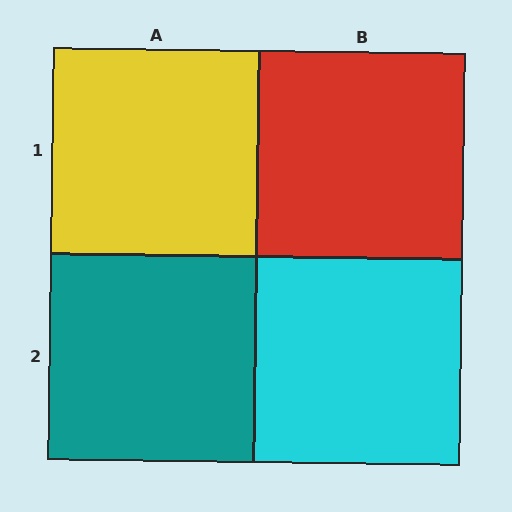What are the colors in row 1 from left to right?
Yellow, red.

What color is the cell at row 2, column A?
Teal.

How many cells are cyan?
1 cell is cyan.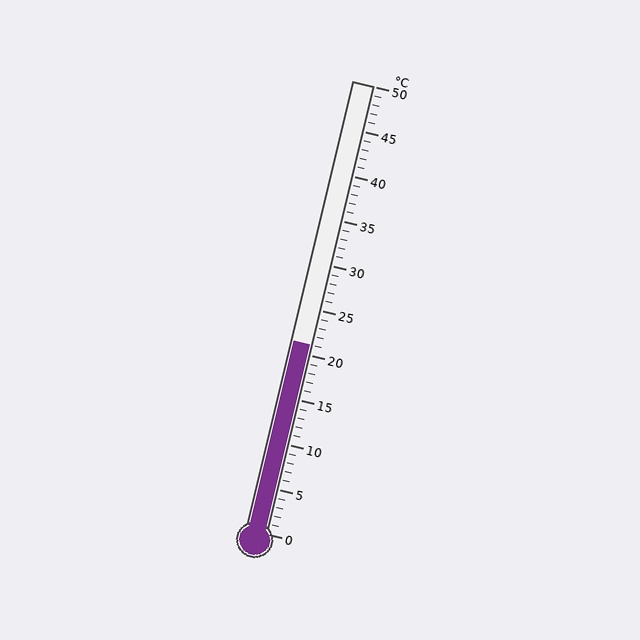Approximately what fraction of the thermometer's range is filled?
The thermometer is filled to approximately 40% of its range.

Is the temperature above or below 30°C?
The temperature is below 30°C.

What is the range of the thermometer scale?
The thermometer scale ranges from 0°C to 50°C.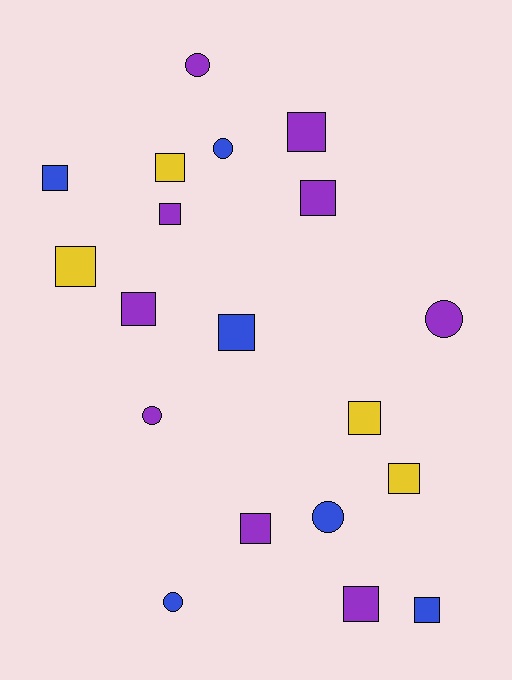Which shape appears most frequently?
Square, with 13 objects.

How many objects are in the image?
There are 19 objects.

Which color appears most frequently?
Purple, with 9 objects.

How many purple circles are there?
There are 3 purple circles.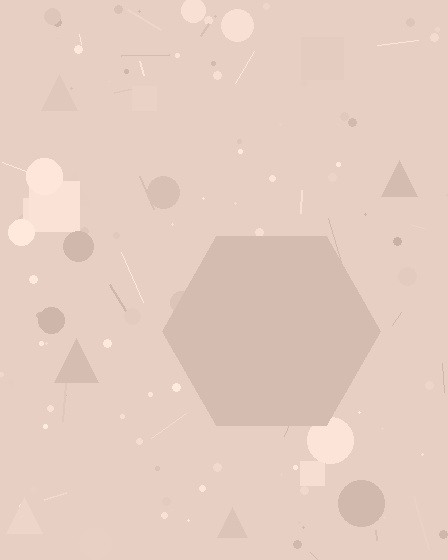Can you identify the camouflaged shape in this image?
The camouflaged shape is a hexagon.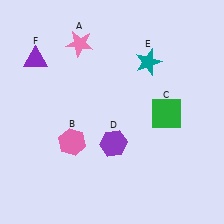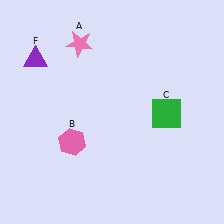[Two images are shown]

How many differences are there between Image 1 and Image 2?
There are 2 differences between the two images.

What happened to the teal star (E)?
The teal star (E) was removed in Image 2. It was in the top-right area of Image 1.